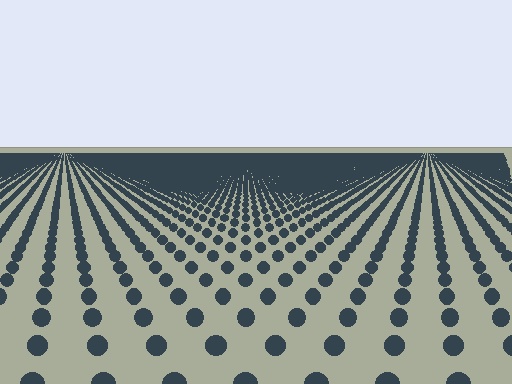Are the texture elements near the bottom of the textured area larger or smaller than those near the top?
Larger. Near the bottom, elements are closer to the viewer and appear at a bigger on-screen size.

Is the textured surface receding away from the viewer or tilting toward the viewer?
The surface is receding away from the viewer. Texture elements get smaller and denser toward the top.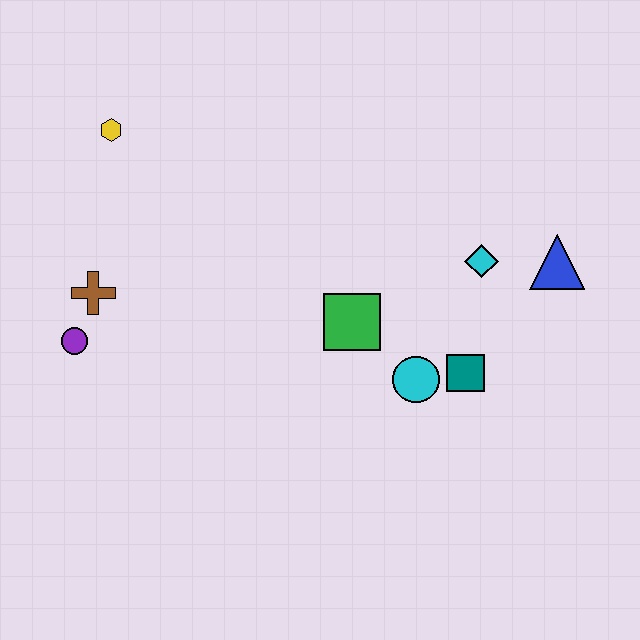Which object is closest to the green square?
The cyan circle is closest to the green square.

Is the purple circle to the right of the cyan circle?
No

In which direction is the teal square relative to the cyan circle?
The teal square is to the right of the cyan circle.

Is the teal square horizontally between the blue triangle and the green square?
Yes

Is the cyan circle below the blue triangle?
Yes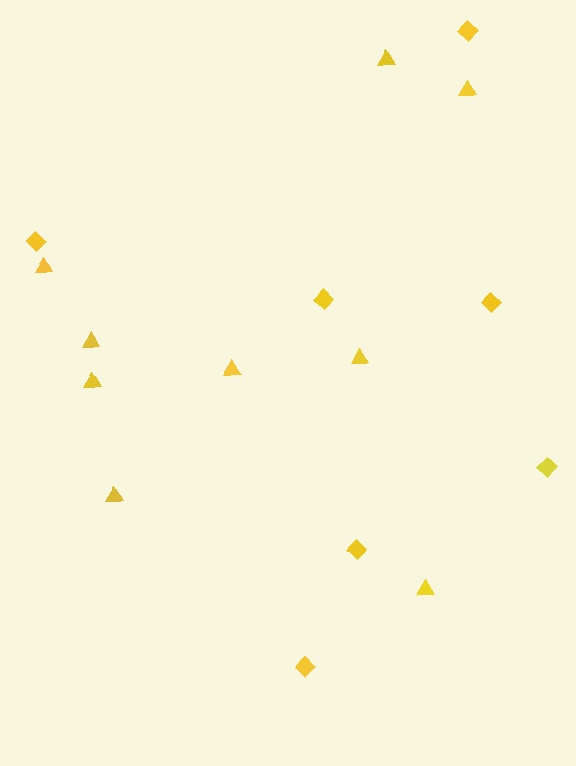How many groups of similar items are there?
There are 2 groups: one group of triangles (9) and one group of diamonds (7).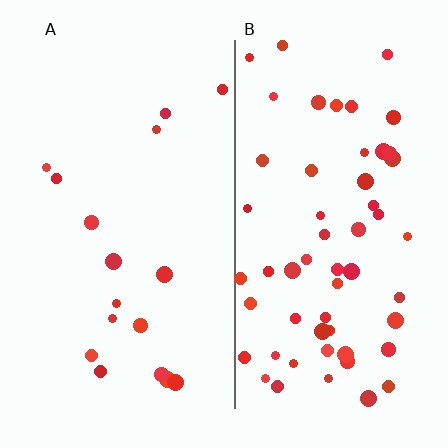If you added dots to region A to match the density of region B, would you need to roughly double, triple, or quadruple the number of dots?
Approximately triple.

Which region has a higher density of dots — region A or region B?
B (the right).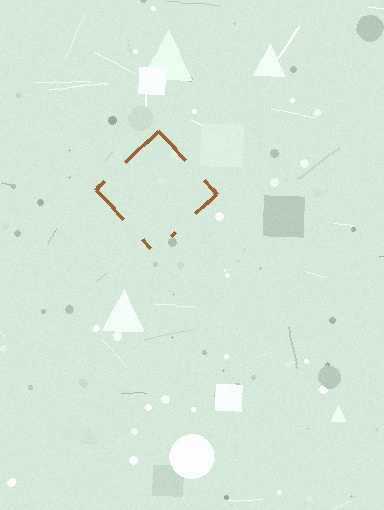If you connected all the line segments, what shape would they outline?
They would outline a diamond.